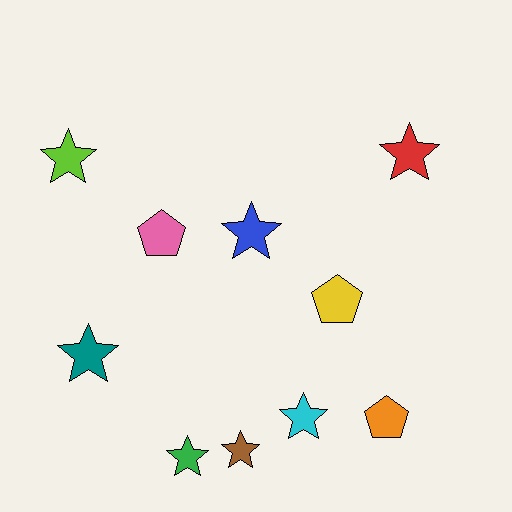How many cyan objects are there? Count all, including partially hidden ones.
There is 1 cyan object.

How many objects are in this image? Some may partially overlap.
There are 10 objects.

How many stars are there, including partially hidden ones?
There are 7 stars.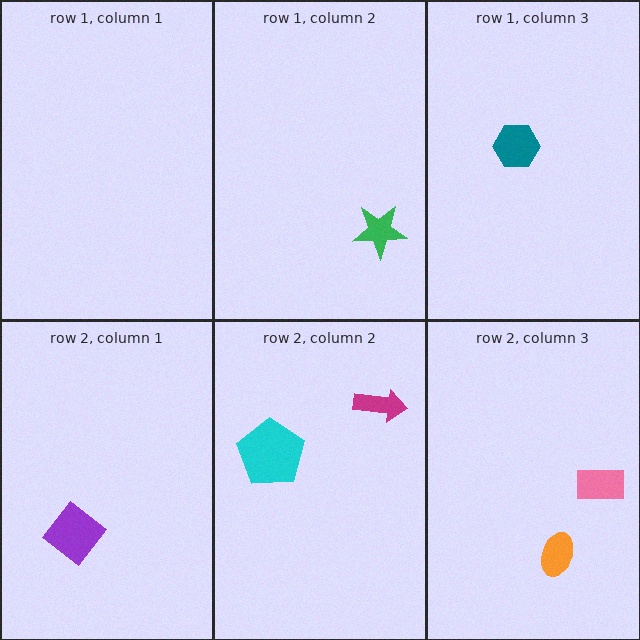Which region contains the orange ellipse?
The row 2, column 3 region.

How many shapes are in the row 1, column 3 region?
1.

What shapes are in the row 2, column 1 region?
The purple diamond.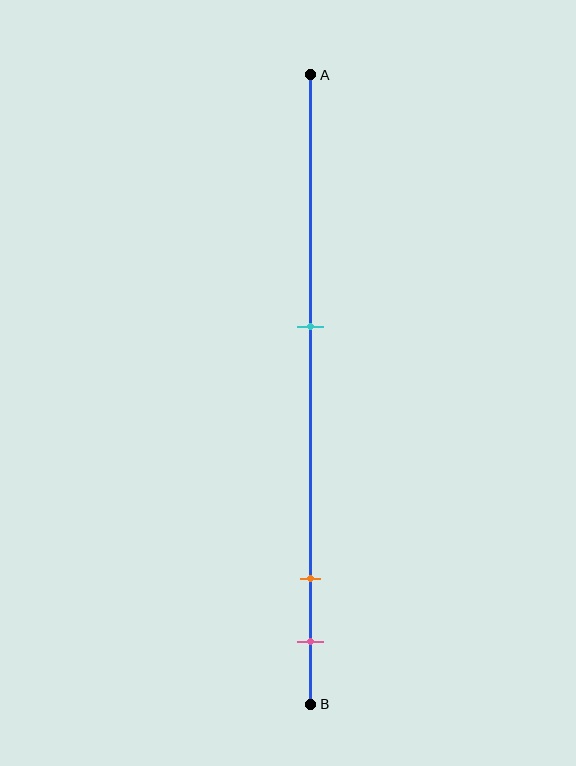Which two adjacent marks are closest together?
The orange and pink marks are the closest adjacent pair.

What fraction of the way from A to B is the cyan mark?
The cyan mark is approximately 40% (0.4) of the way from A to B.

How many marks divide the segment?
There are 3 marks dividing the segment.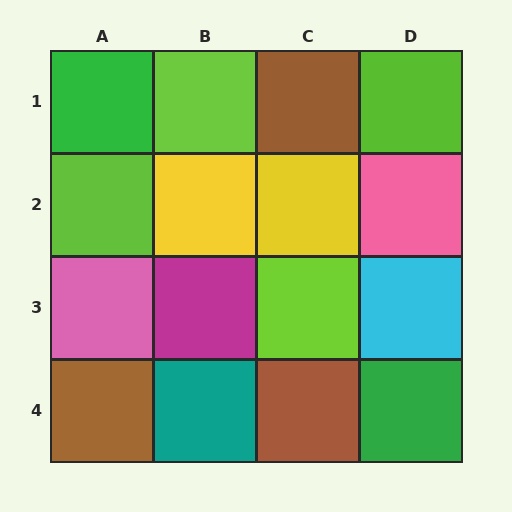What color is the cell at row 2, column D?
Pink.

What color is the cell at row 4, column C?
Brown.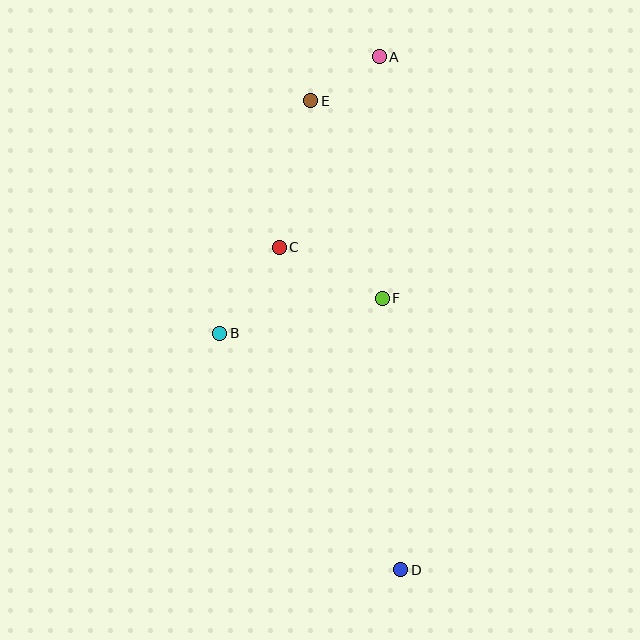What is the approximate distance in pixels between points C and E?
The distance between C and E is approximately 150 pixels.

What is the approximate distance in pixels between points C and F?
The distance between C and F is approximately 115 pixels.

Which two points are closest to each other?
Points A and E are closest to each other.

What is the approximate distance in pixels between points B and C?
The distance between B and C is approximately 105 pixels.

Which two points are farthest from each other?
Points A and D are farthest from each other.